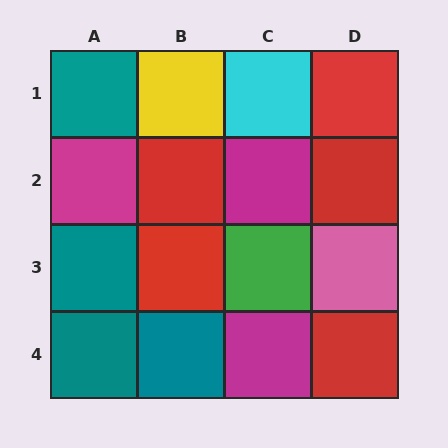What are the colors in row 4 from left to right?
Teal, teal, magenta, red.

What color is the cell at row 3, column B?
Red.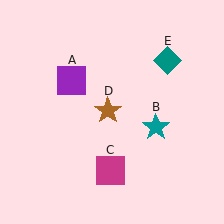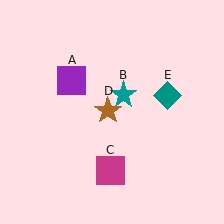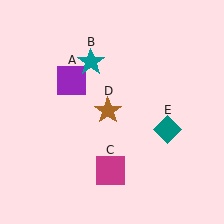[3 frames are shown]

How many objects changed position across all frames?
2 objects changed position: teal star (object B), teal diamond (object E).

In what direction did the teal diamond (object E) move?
The teal diamond (object E) moved down.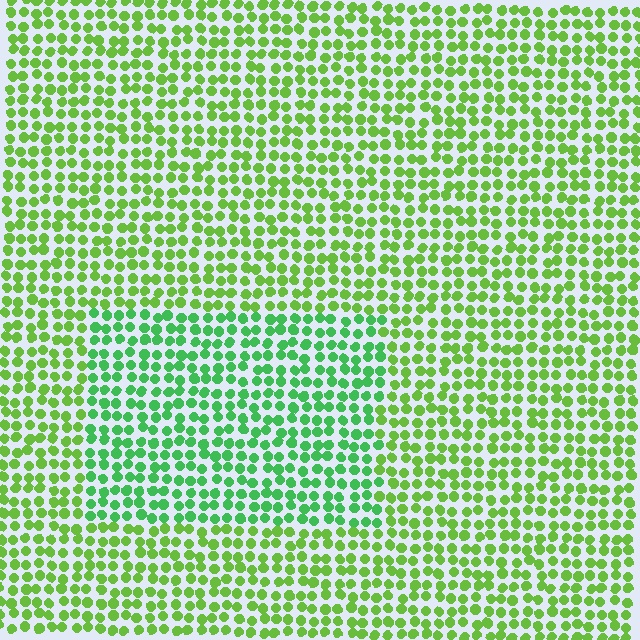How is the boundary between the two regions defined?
The boundary is defined purely by a slight shift in hue (about 31 degrees). Spacing, size, and orientation are identical on both sides.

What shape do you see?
I see a rectangle.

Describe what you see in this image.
The image is filled with small lime elements in a uniform arrangement. A rectangle-shaped region is visible where the elements are tinted to a slightly different hue, forming a subtle color boundary.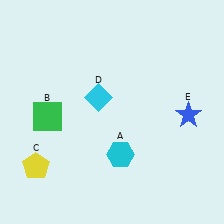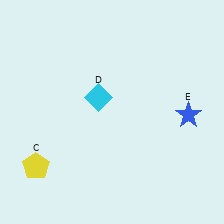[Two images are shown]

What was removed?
The green square (B), the cyan hexagon (A) were removed in Image 2.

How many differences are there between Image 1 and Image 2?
There are 2 differences between the two images.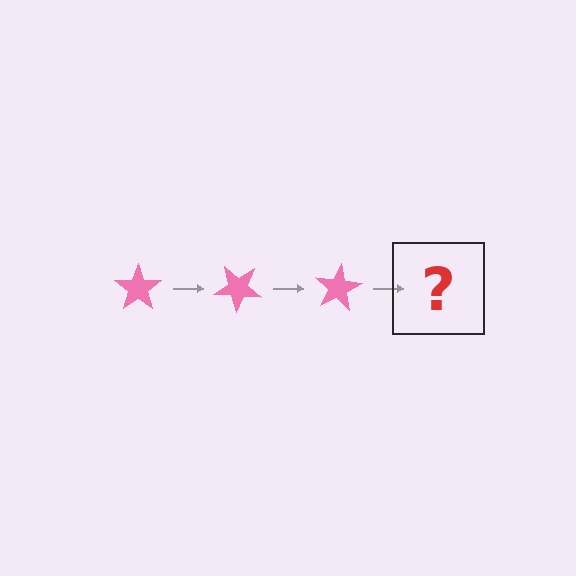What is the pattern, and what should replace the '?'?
The pattern is that the star rotates 40 degrees each step. The '?' should be a pink star rotated 120 degrees.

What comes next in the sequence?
The next element should be a pink star rotated 120 degrees.